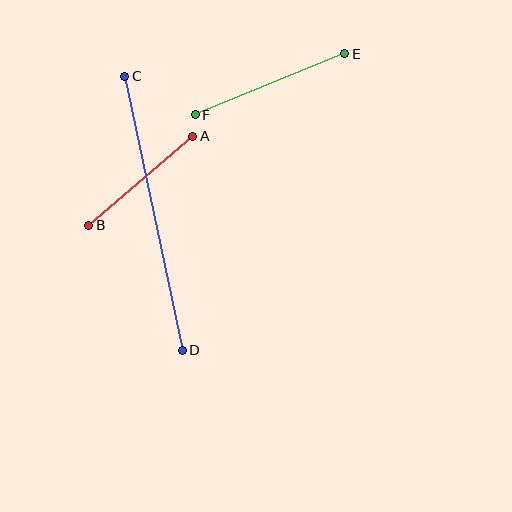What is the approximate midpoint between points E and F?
The midpoint is at approximately (270, 84) pixels.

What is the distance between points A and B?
The distance is approximately 137 pixels.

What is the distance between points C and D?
The distance is approximately 280 pixels.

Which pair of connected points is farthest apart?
Points C and D are farthest apart.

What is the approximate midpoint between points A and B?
The midpoint is at approximately (141, 181) pixels.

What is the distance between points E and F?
The distance is approximately 161 pixels.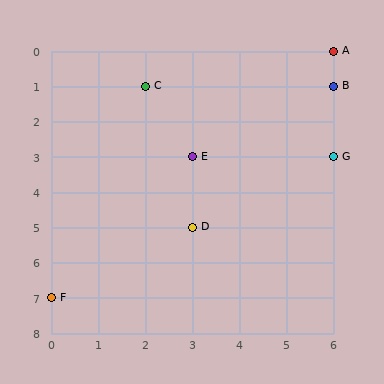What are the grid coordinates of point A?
Point A is at grid coordinates (6, 0).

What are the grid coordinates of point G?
Point G is at grid coordinates (6, 3).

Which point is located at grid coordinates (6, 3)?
Point G is at (6, 3).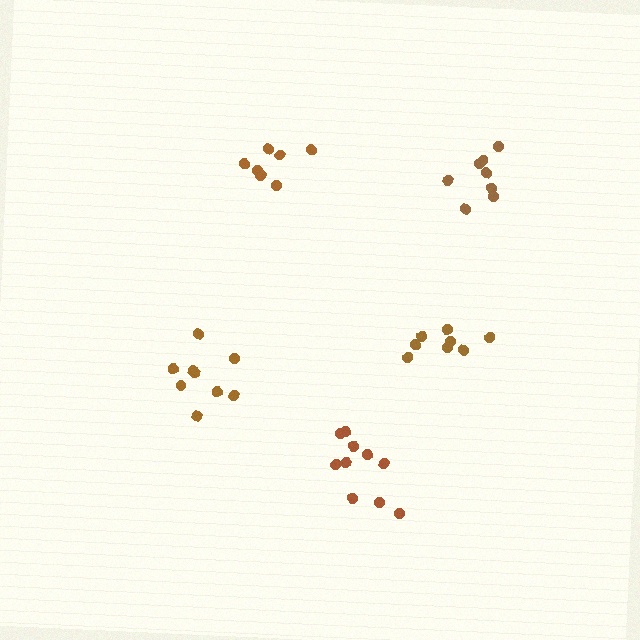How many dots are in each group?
Group 1: 9 dots, Group 2: 8 dots, Group 3: 10 dots, Group 4: 8 dots, Group 5: 7 dots (42 total).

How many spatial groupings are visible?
There are 5 spatial groupings.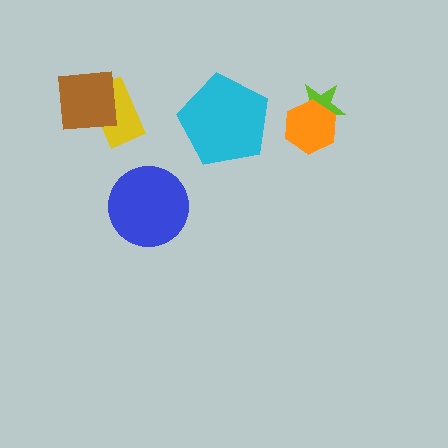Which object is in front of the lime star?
The orange hexagon is in front of the lime star.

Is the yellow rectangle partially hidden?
Yes, it is partially covered by another shape.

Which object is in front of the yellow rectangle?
The brown square is in front of the yellow rectangle.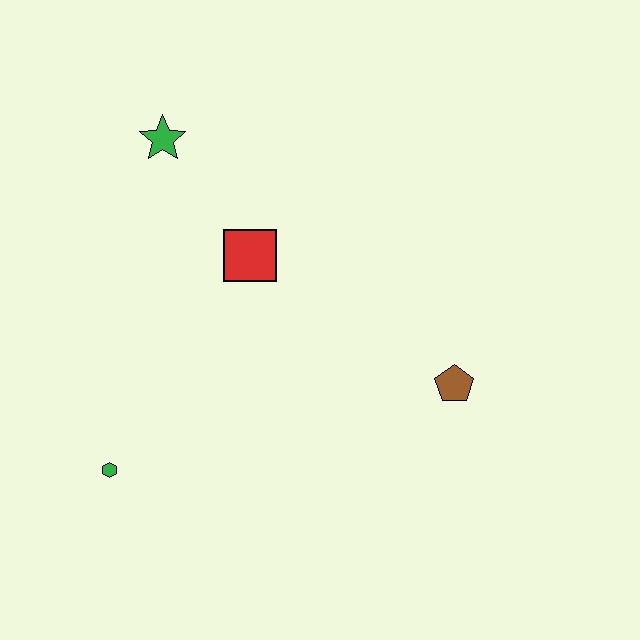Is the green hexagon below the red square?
Yes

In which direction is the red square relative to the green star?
The red square is below the green star.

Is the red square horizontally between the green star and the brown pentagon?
Yes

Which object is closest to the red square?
The green star is closest to the red square.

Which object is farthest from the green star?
The brown pentagon is farthest from the green star.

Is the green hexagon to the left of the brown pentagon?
Yes